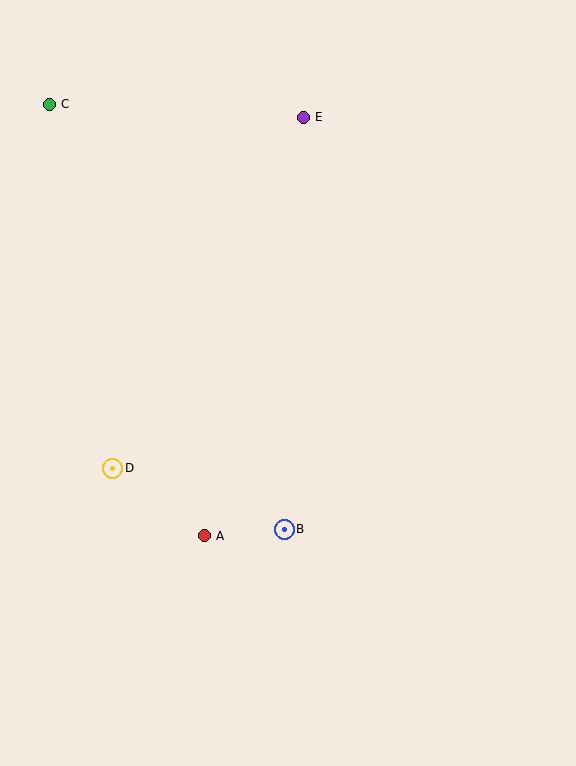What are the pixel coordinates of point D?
Point D is at (113, 468).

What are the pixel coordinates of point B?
Point B is at (284, 529).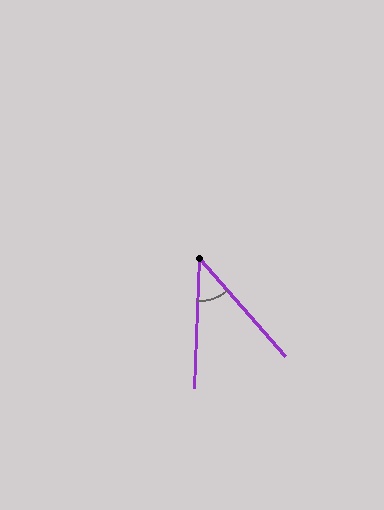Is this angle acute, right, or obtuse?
It is acute.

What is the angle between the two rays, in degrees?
Approximately 43 degrees.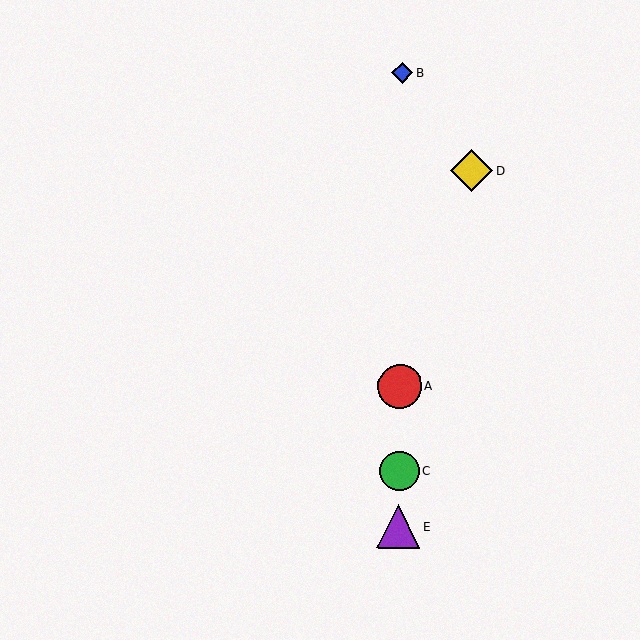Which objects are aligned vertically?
Objects A, B, C, E are aligned vertically.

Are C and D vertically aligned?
No, C is at x≈399 and D is at x≈472.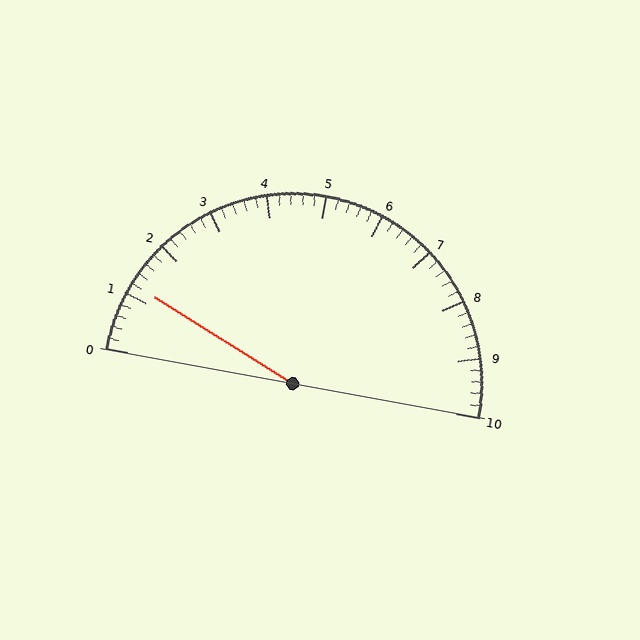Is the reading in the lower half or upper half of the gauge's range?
The reading is in the lower half of the range (0 to 10).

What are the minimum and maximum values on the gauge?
The gauge ranges from 0 to 10.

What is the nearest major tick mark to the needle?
The nearest major tick mark is 1.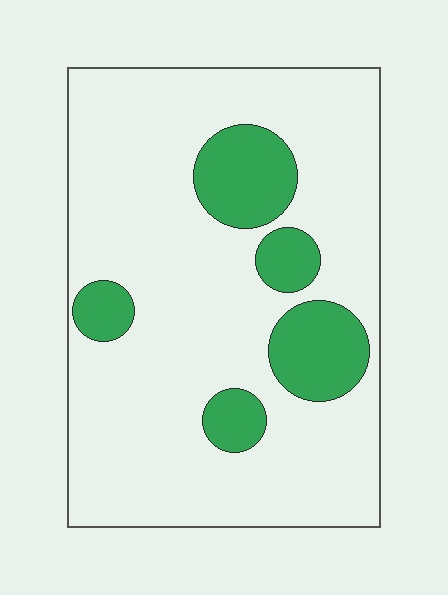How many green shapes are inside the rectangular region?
5.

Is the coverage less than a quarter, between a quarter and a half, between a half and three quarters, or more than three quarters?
Less than a quarter.